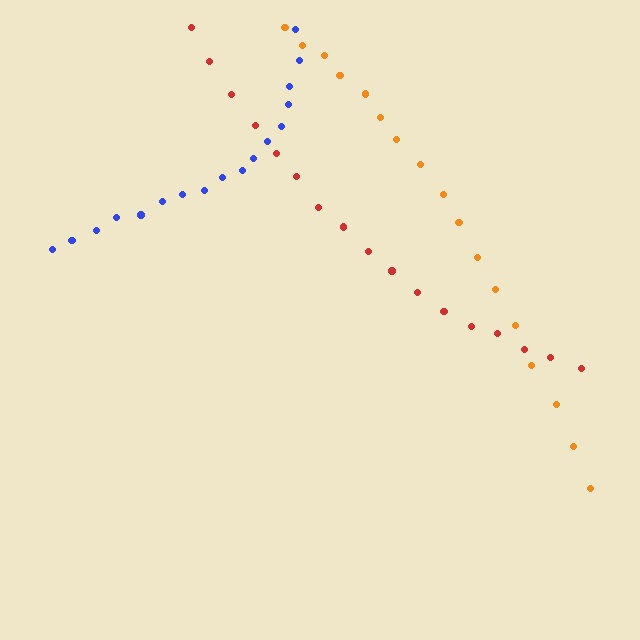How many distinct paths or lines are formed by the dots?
There are 3 distinct paths.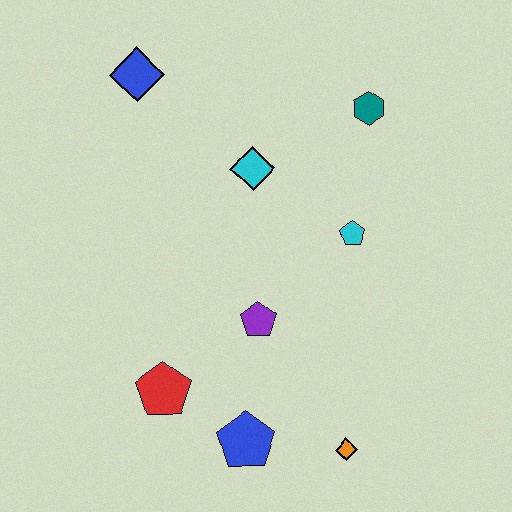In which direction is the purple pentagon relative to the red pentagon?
The purple pentagon is to the right of the red pentagon.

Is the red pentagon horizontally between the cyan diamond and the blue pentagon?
No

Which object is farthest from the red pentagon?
The teal hexagon is farthest from the red pentagon.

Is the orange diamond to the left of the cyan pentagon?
Yes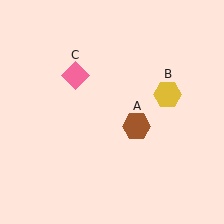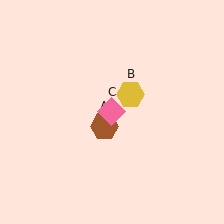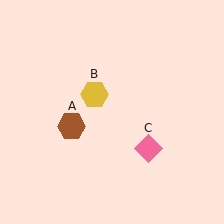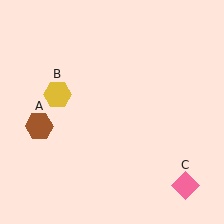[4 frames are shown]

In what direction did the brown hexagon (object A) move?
The brown hexagon (object A) moved left.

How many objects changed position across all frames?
3 objects changed position: brown hexagon (object A), yellow hexagon (object B), pink diamond (object C).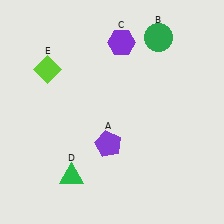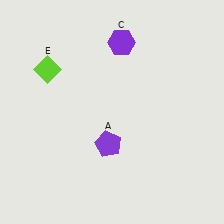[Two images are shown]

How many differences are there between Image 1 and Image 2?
There are 2 differences between the two images.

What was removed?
The green circle (B), the green triangle (D) were removed in Image 2.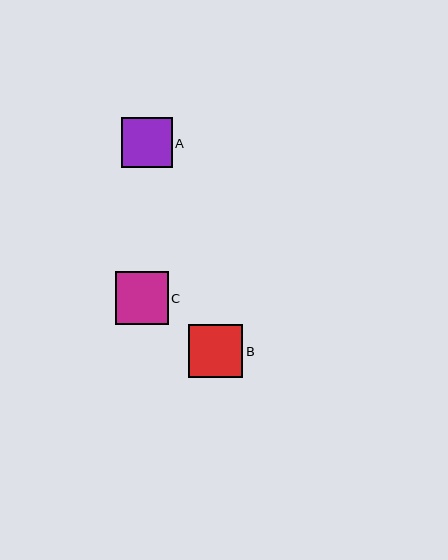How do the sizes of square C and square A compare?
Square C and square A are approximately the same size.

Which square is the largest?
Square B is the largest with a size of approximately 54 pixels.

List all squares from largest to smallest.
From largest to smallest: B, C, A.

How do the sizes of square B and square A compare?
Square B and square A are approximately the same size.